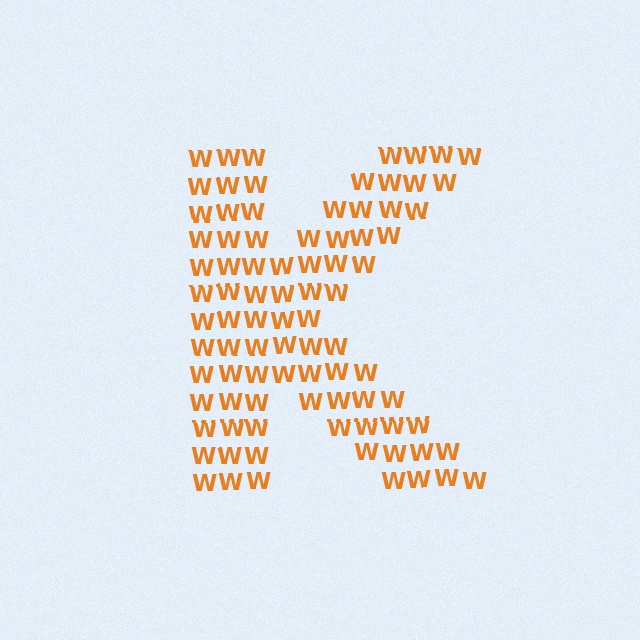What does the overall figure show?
The overall figure shows the letter K.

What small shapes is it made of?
It is made of small letter W's.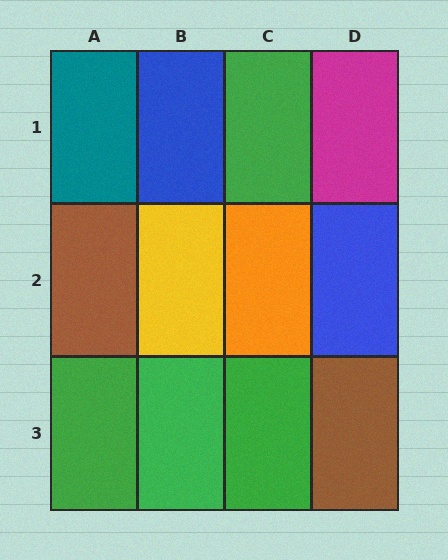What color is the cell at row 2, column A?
Brown.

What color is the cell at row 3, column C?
Green.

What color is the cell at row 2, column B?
Yellow.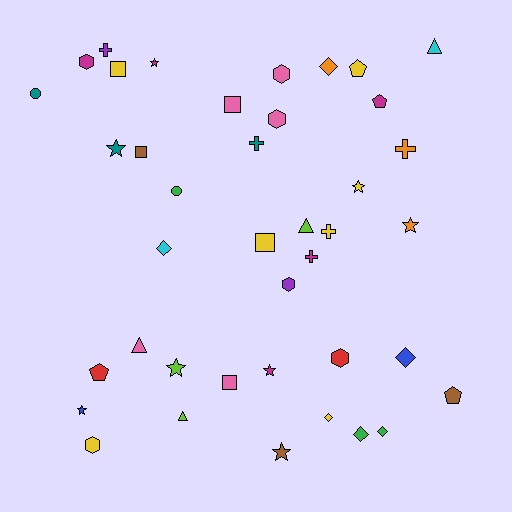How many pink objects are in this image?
There are 5 pink objects.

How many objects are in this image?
There are 40 objects.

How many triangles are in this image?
There are 4 triangles.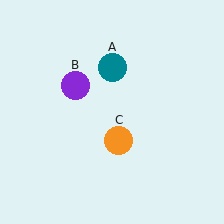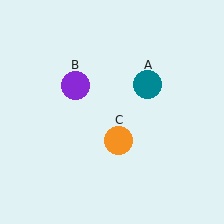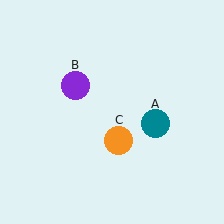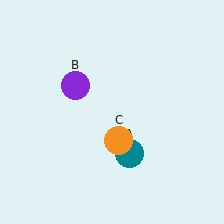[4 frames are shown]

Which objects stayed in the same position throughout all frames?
Purple circle (object B) and orange circle (object C) remained stationary.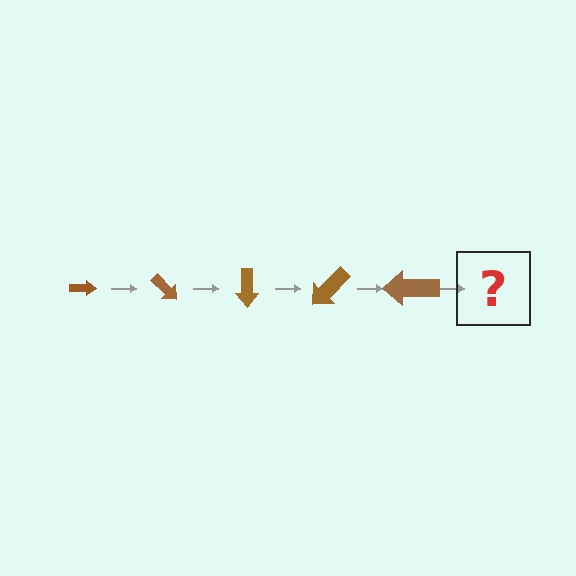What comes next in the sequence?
The next element should be an arrow, larger than the previous one and rotated 225 degrees from the start.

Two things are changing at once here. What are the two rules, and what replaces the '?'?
The two rules are that the arrow grows larger each step and it rotates 45 degrees each step. The '?' should be an arrow, larger than the previous one and rotated 225 degrees from the start.